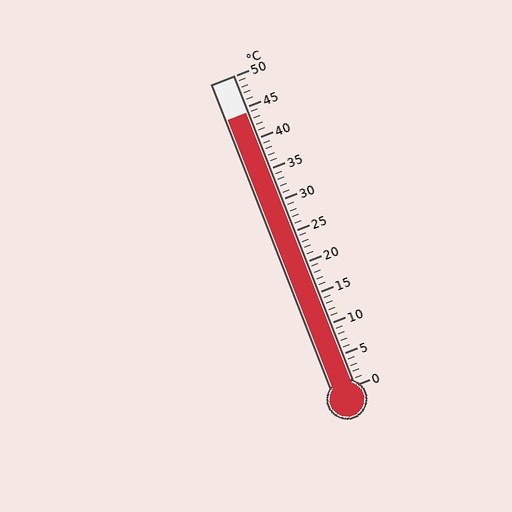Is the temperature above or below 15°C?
The temperature is above 15°C.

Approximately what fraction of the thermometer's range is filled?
The thermometer is filled to approximately 90% of its range.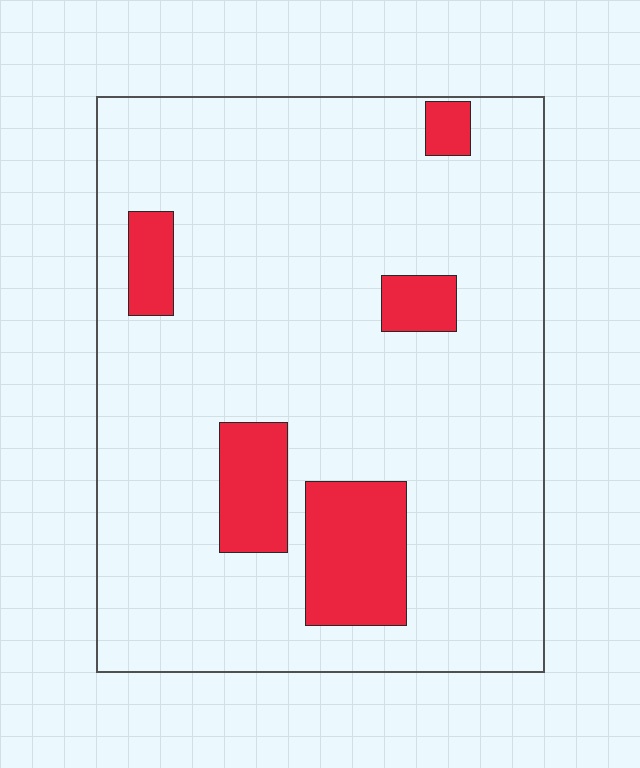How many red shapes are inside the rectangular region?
5.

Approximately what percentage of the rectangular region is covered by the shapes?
Approximately 15%.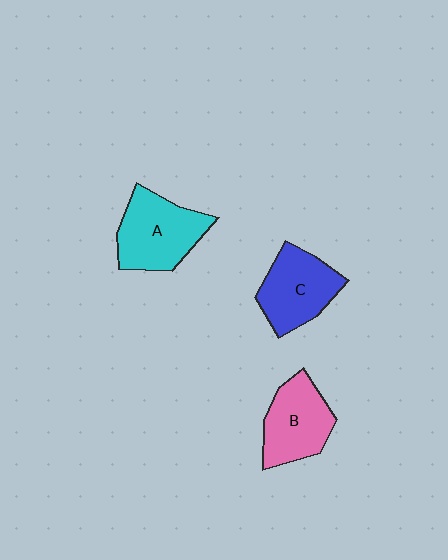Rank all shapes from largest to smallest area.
From largest to smallest: A (cyan), C (blue), B (pink).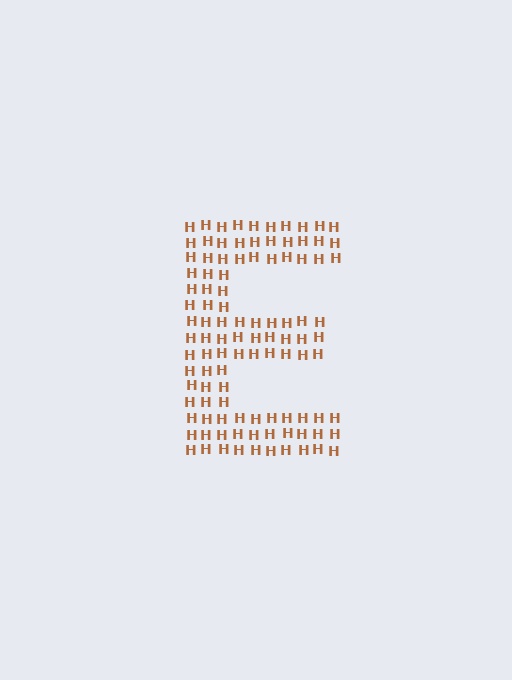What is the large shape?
The large shape is the letter E.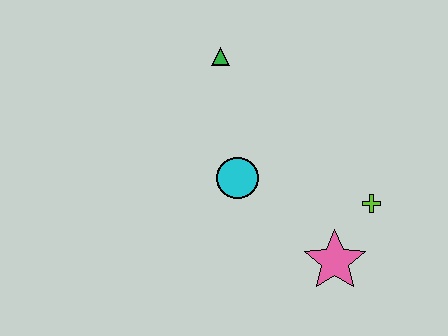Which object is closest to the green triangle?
The cyan circle is closest to the green triangle.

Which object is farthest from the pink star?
The green triangle is farthest from the pink star.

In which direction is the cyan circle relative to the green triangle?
The cyan circle is below the green triangle.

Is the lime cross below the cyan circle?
Yes